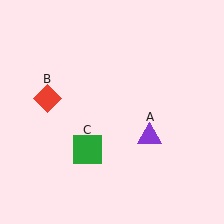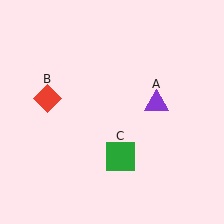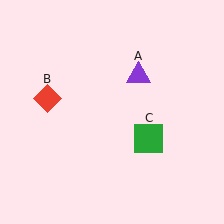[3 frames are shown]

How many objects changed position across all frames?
2 objects changed position: purple triangle (object A), green square (object C).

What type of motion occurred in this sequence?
The purple triangle (object A), green square (object C) rotated counterclockwise around the center of the scene.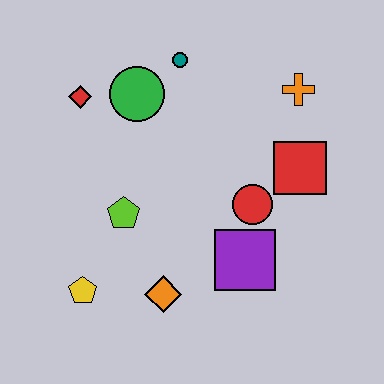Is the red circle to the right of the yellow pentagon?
Yes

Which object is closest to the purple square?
The red circle is closest to the purple square.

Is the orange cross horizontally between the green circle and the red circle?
No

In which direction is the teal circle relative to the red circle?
The teal circle is above the red circle.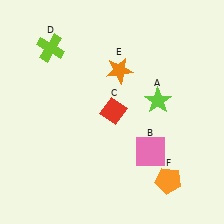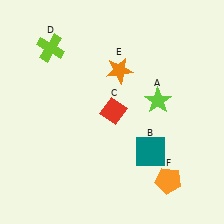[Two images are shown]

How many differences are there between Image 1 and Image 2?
There is 1 difference between the two images.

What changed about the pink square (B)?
In Image 1, B is pink. In Image 2, it changed to teal.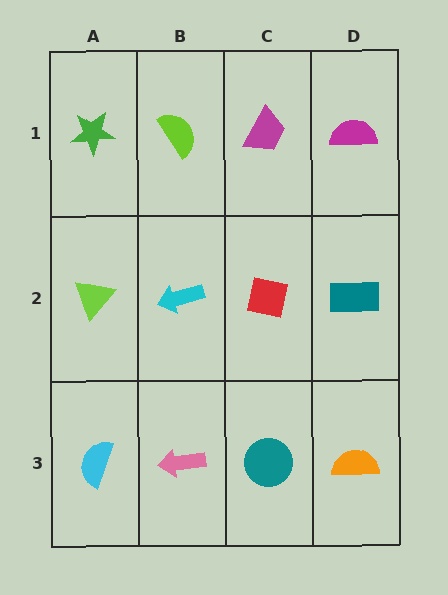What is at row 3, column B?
A pink arrow.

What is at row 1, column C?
A magenta trapezoid.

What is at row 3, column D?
An orange semicircle.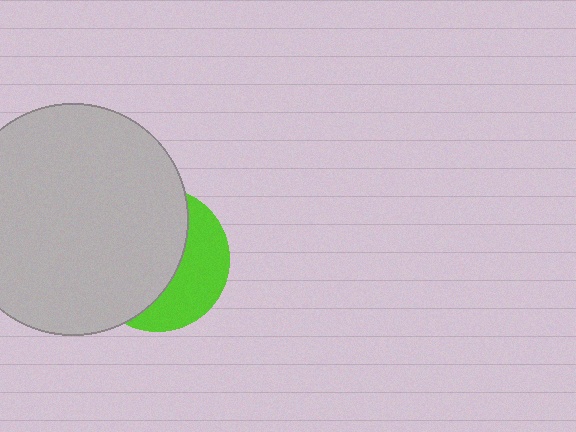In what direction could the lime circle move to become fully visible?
The lime circle could move right. That would shift it out from behind the light gray circle entirely.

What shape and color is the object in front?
The object in front is a light gray circle.